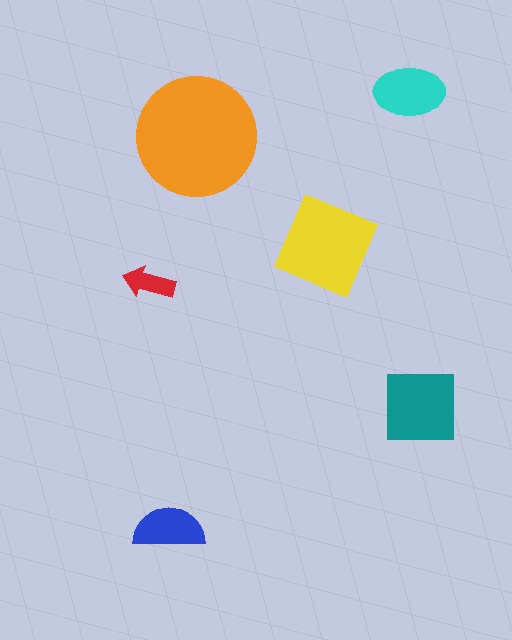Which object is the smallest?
The red arrow.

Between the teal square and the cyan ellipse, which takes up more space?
The teal square.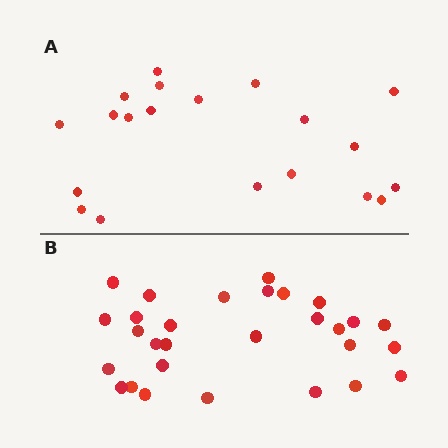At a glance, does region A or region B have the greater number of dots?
Region B (the bottom region) has more dots.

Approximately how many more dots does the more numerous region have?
Region B has roughly 8 or so more dots than region A.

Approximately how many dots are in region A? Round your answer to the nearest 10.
About 20 dots.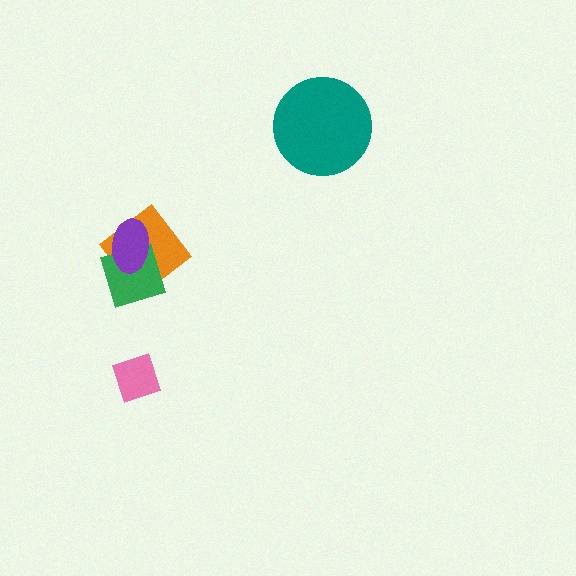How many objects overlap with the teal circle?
0 objects overlap with the teal circle.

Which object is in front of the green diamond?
The purple ellipse is in front of the green diamond.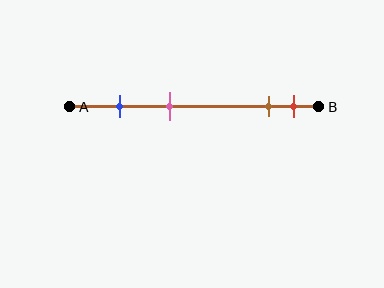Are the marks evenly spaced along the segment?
No, the marks are not evenly spaced.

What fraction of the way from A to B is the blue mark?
The blue mark is approximately 20% (0.2) of the way from A to B.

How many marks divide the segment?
There are 4 marks dividing the segment.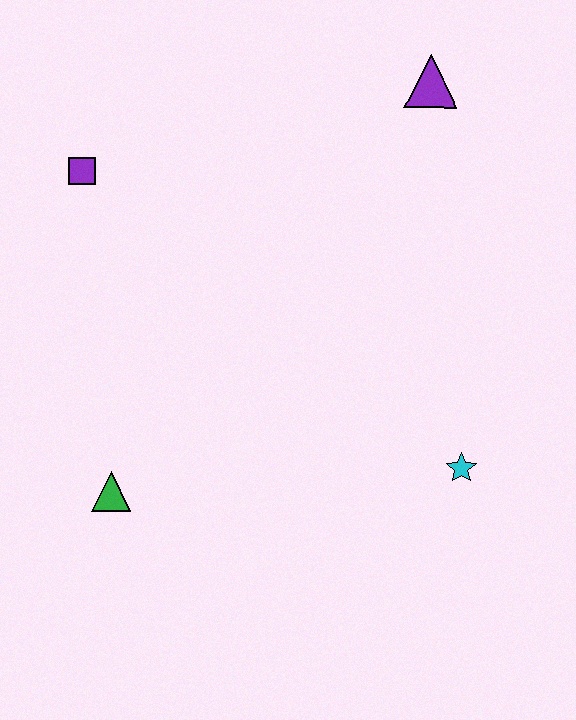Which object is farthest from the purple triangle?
The green triangle is farthest from the purple triangle.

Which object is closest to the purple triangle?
The purple square is closest to the purple triangle.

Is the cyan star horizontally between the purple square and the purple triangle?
No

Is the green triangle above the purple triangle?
No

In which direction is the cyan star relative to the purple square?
The cyan star is to the right of the purple square.